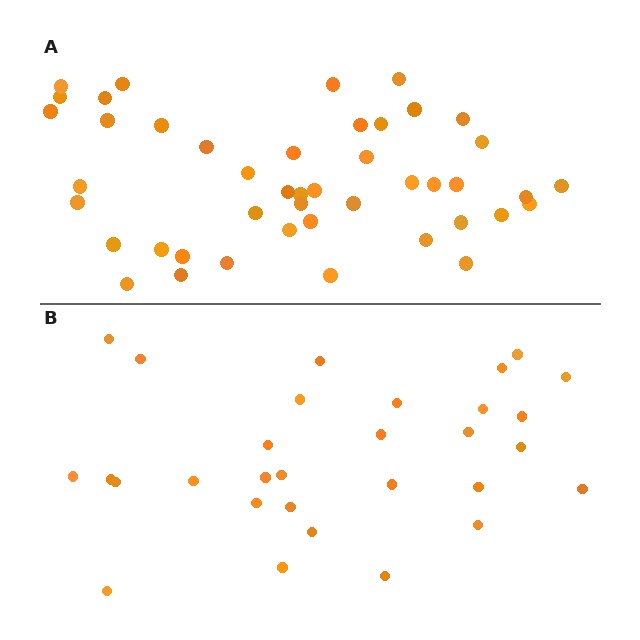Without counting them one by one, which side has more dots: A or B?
Region A (the top region) has more dots.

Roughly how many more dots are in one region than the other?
Region A has approximately 15 more dots than region B.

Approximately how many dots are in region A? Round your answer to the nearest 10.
About 40 dots. (The exact count is 45, which rounds to 40.)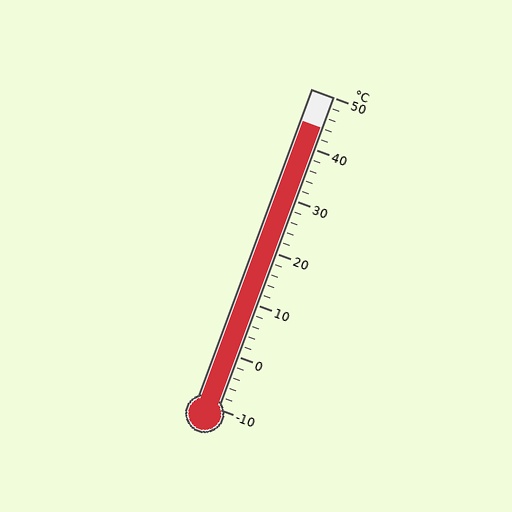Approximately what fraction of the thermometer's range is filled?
The thermometer is filled to approximately 90% of its range.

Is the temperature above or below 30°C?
The temperature is above 30°C.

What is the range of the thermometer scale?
The thermometer scale ranges from -10°C to 50°C.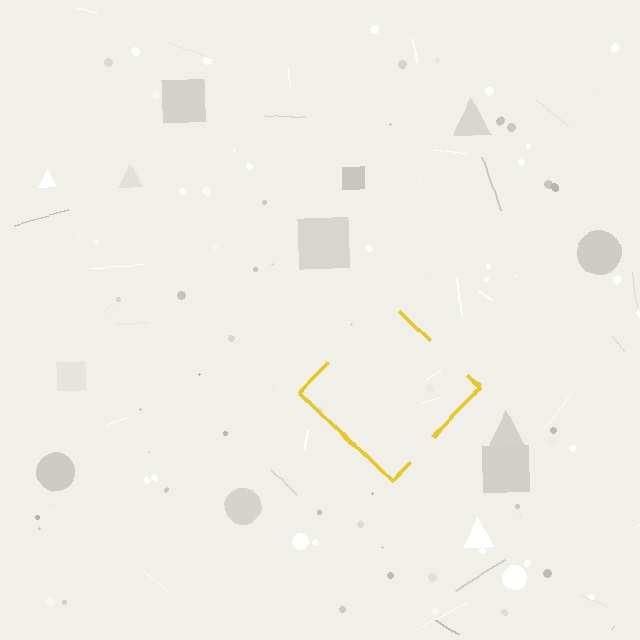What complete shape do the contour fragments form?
The contour fragments form a diamond.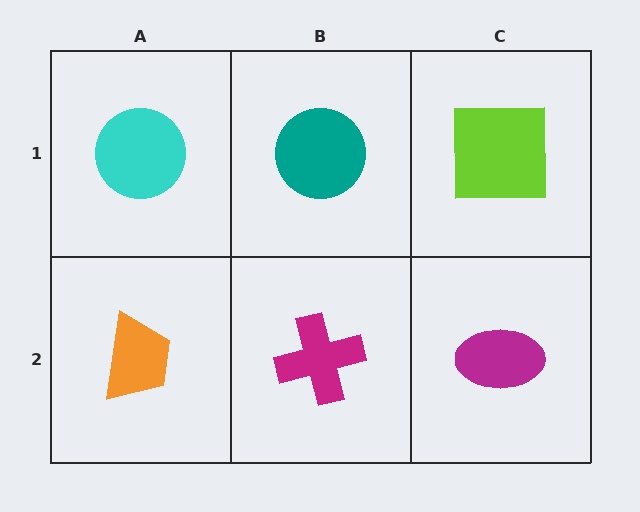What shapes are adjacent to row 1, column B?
A magenta cross (row 2, column B), a cyan circle (row 1, column A), a lime square (row 1, column C).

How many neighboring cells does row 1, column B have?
3.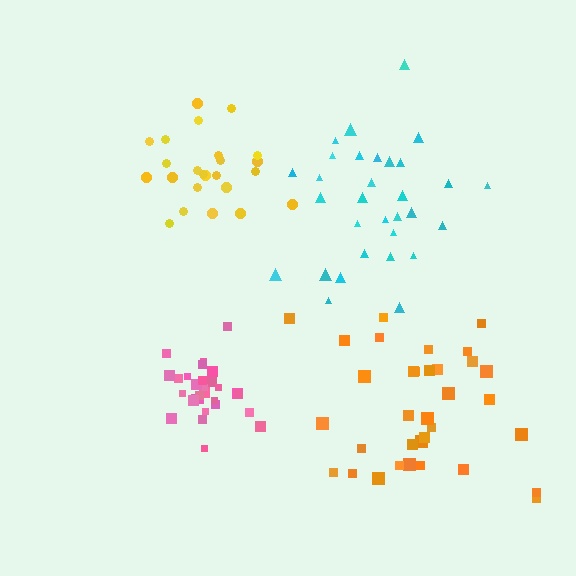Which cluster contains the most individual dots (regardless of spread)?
Orange (35).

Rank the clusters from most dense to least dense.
pink, yellow, cyan, orange.